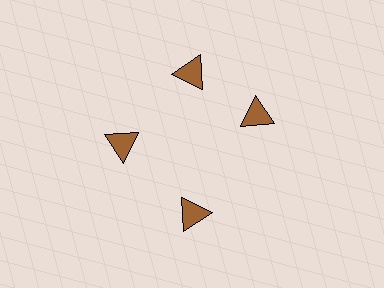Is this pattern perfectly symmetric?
No. The 4 brown triangles are arranged in a ring, but one element near the 3 o'clock position is rotated out of alignment along the ring, breaking the 4-fold rotational symmetry.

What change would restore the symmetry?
The symmetry would be restored by rotating it back into even spacing with its neighbors so that all 4 triangles sit at equal angles and equal distance from the center.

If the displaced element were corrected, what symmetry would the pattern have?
It would have 4-fold rotational symmetry — the pattern would map onto itself every 90 degrees.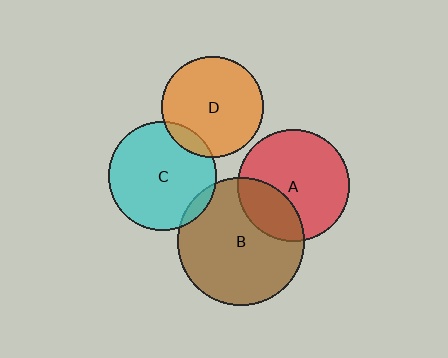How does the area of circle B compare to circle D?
Approximately 1.6 times.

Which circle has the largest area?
Circle B (brown).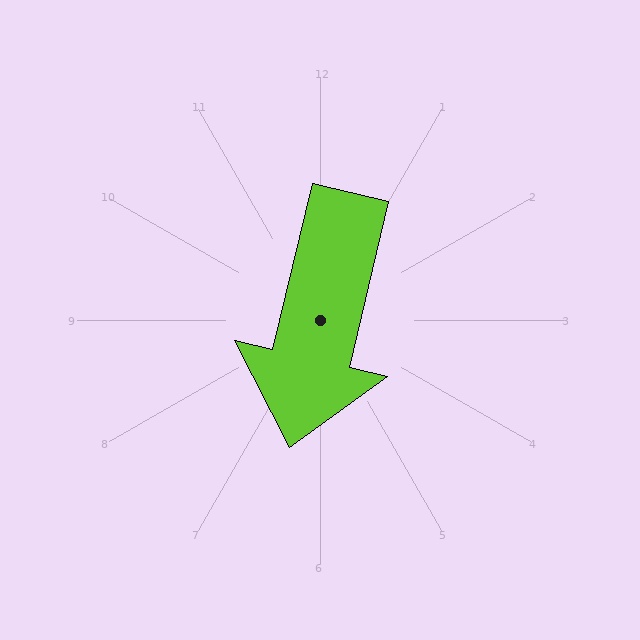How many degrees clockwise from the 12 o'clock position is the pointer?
Approximately 193 degrees.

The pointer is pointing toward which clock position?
Roughly 6 o'clock.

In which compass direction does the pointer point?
South.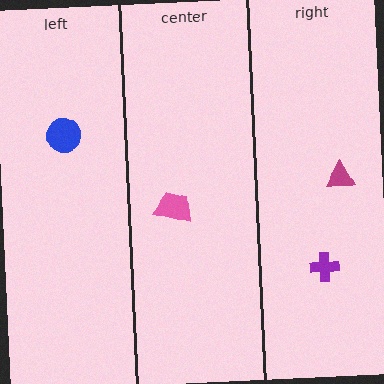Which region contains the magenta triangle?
The right region.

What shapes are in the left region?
The blue circle.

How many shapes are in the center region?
1.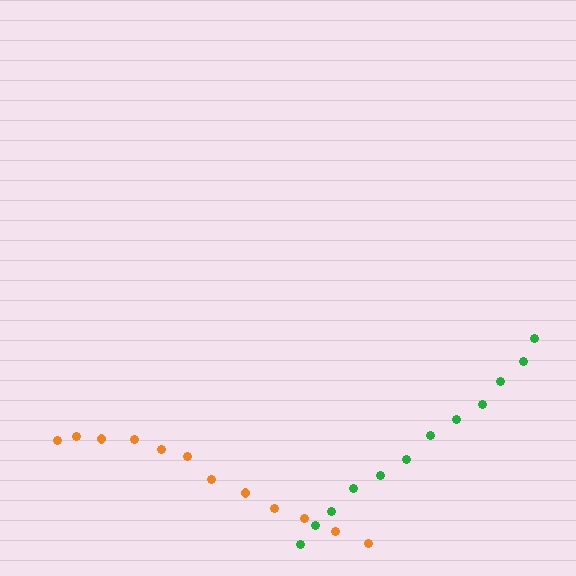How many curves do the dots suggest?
There are 2 distinct paths.